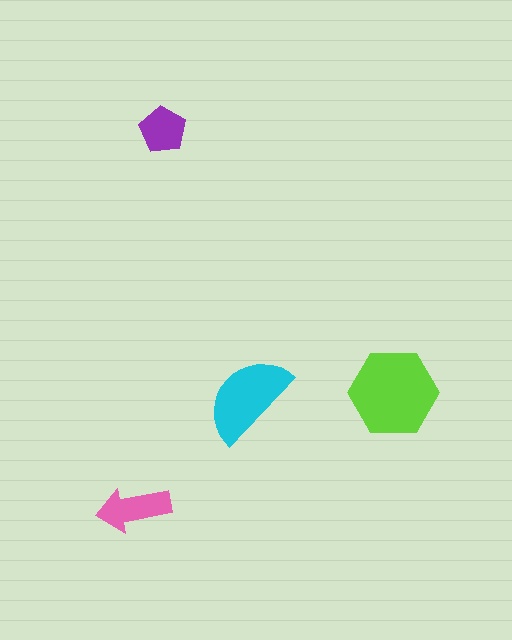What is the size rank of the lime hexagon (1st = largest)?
1st.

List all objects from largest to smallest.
The lime hexagon, the cyan semicircle, the pink arrow, the purple pentagon.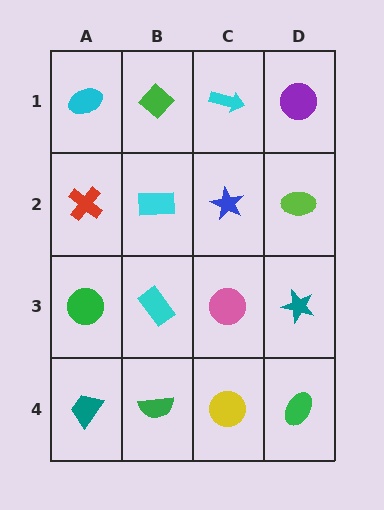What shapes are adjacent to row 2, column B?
A green diamond (row 1, column B), a cyan rectangle (row 3, column B), a red cross (row 2, column A), a blue star (row 2, column C).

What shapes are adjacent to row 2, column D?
A purple circle (row 1, column D), a teal star (row 3, column D), a blue star (row 2, column C).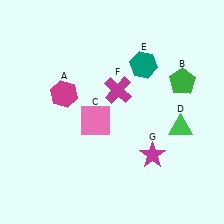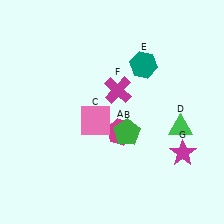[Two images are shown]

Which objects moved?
The objects that moved are: the magenta hexagon (A), the green pentagon (B), the magenta star (G).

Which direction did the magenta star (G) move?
The magenta star (G) moved right.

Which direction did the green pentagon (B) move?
The green pentagon (B) moved left.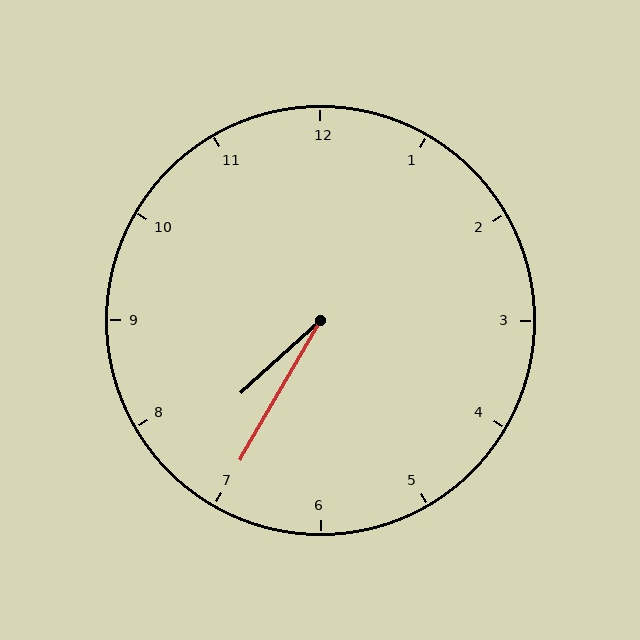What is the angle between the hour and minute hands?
Approximately 18 degrees.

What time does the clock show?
7:35.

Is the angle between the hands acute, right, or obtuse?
It is acute.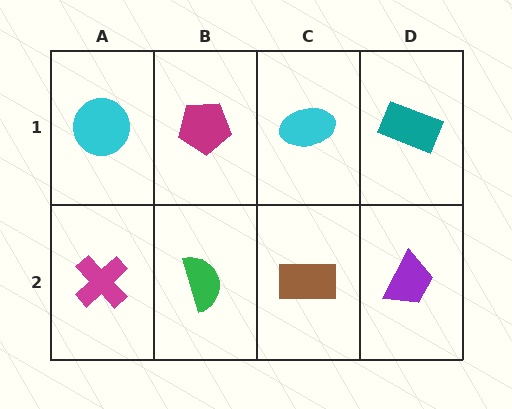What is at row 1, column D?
A teal rectangle.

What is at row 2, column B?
A green semicircle.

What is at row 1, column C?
A cyan ellipse.